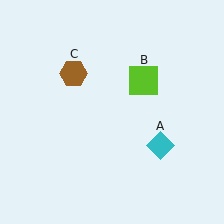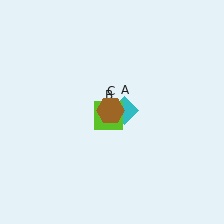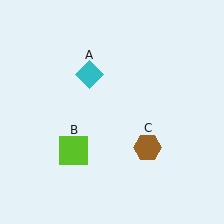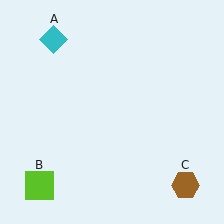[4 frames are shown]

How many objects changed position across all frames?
3 objects changed position: cyan diamond (object A), lime square (object B), brown hexagon (object C).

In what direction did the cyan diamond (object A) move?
The cyan diamond (object A) moved up and to the left.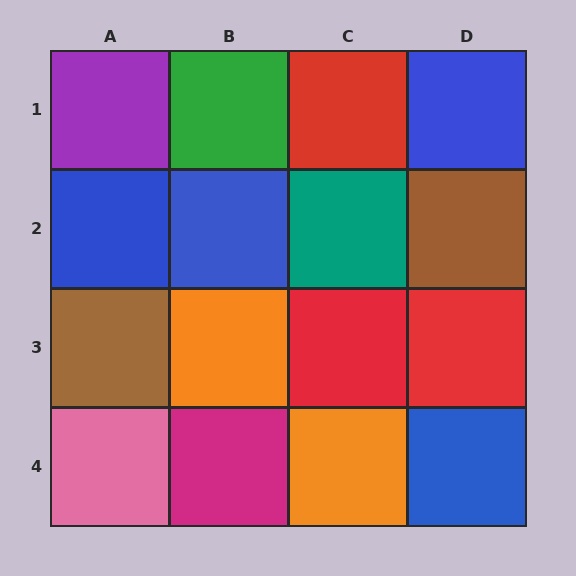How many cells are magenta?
1 cell is magenta.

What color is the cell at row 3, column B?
Orange.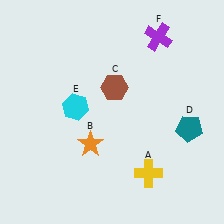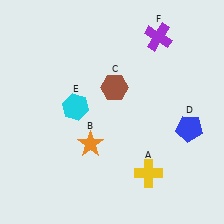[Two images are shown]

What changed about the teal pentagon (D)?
In Image 1, D is teal. In Image 2, it changed to blue.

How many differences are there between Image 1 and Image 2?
There is 1 difference between the two images.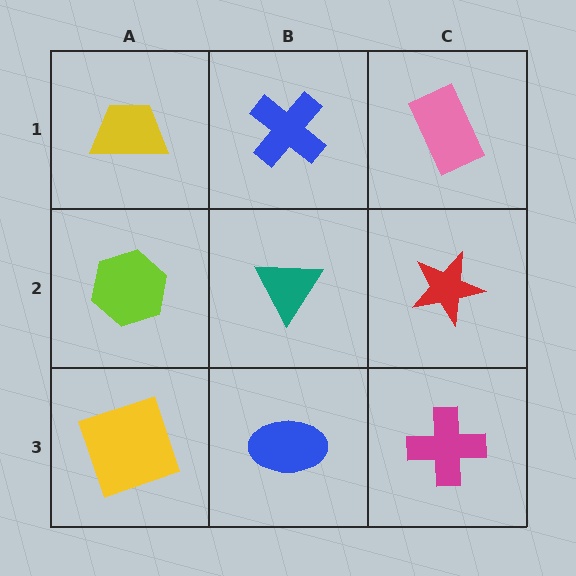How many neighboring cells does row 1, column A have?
2.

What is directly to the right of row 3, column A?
A blue ellipse.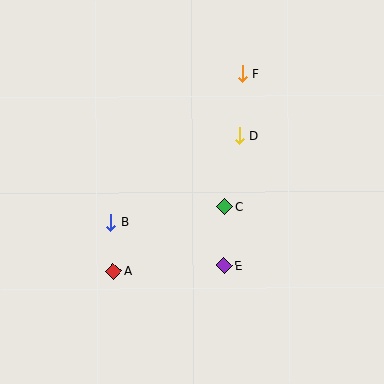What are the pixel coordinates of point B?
Point B is at (111, 222).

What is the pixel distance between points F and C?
The distance between F and C is 134 pixels.